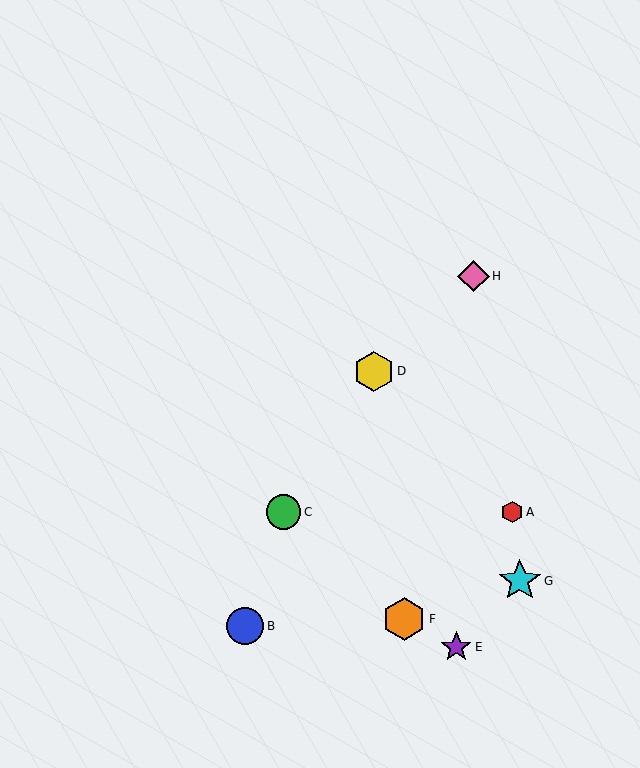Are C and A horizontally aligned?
Yes, both are at y≈512.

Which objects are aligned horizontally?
Objects A, C are aligned horizontally.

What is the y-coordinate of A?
Object A is at y≈512.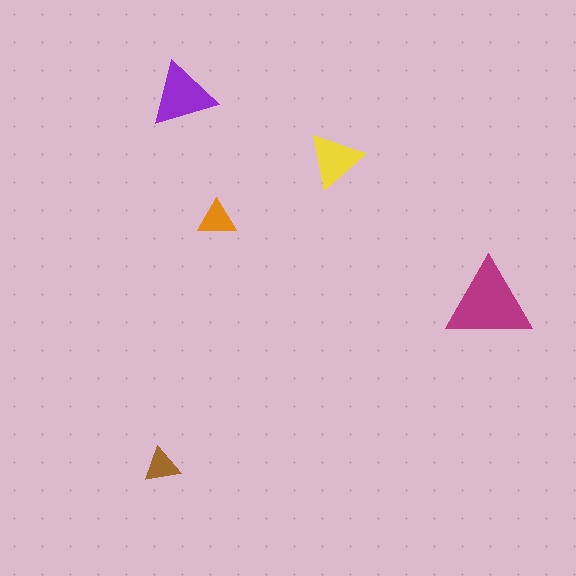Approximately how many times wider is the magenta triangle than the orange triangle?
About 2 times wider.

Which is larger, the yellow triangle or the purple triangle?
The purple one.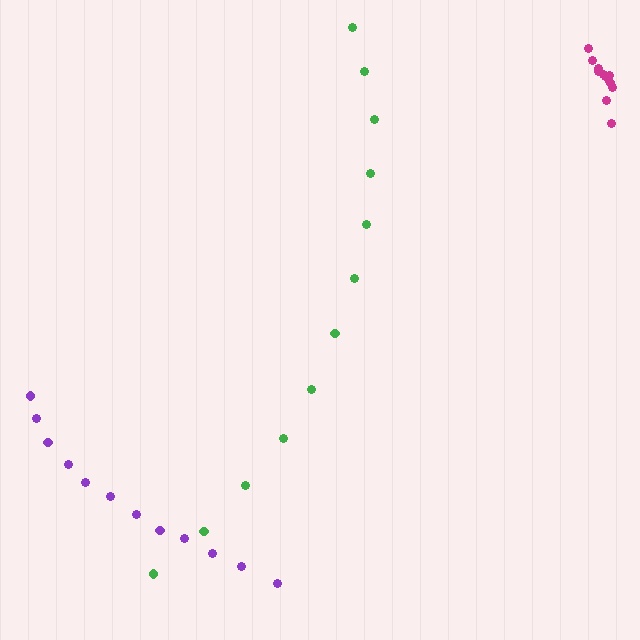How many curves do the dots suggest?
There are 3 distinct paths.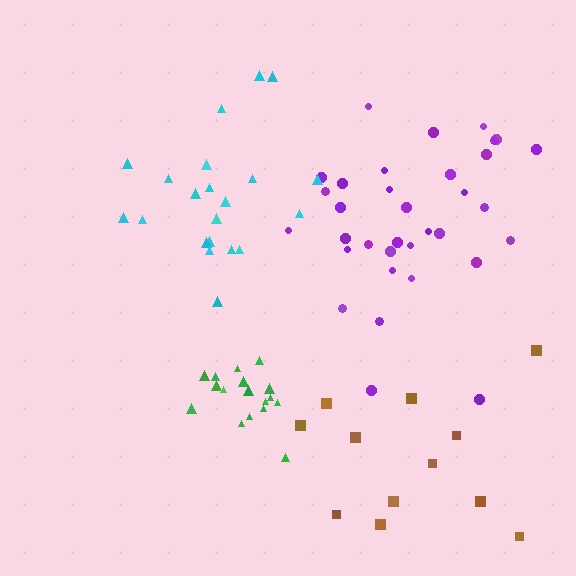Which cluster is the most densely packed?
Green.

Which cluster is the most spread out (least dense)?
Brown.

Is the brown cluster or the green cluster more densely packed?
Green.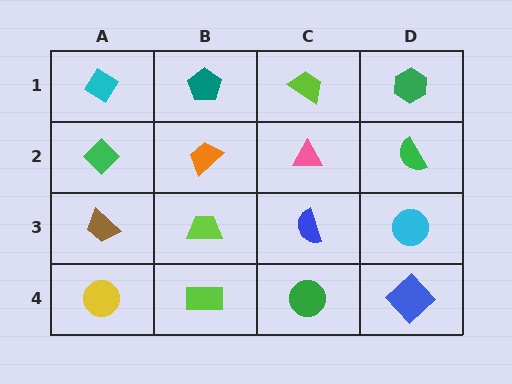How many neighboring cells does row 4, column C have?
3.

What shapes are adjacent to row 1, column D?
A green semicircle (row 2, column D), a lime trapezoid (row 1, column C).